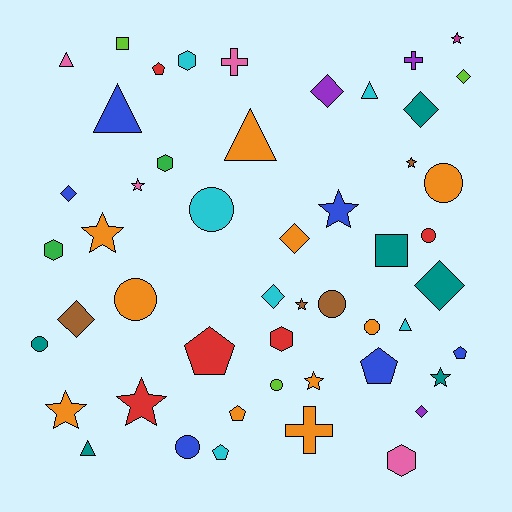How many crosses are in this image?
There are 3 crosses.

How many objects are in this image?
There are 50 objects.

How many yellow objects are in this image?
There are no yellow objects.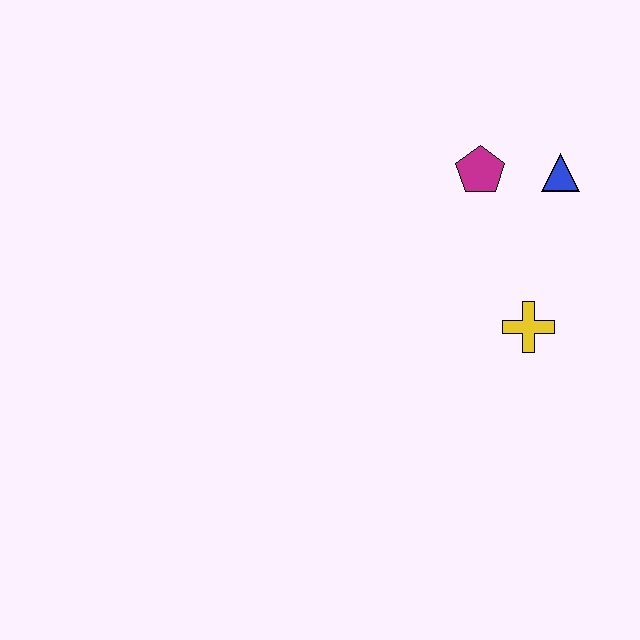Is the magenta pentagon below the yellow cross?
No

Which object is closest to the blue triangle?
The magenta pentagon is closest to the blue triangle.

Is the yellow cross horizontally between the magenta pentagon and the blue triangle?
Yes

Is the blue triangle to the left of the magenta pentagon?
No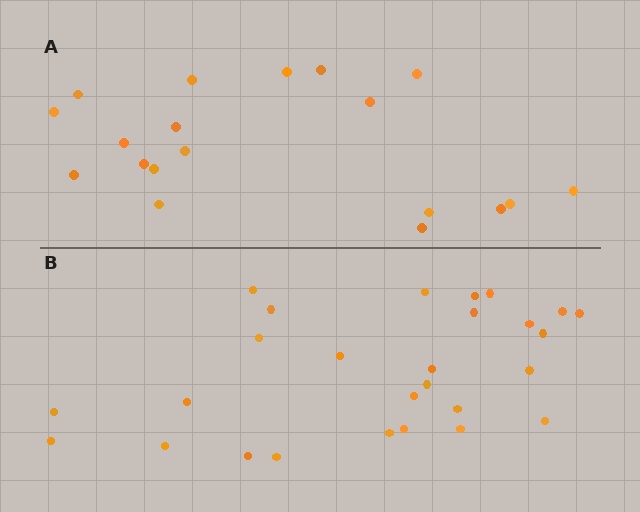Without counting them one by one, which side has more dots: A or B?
Region B (the bottom region) has more dots.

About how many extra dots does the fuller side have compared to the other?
Region B has roughly 8 or so more dots than region A.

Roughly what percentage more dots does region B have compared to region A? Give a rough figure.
About 40% more.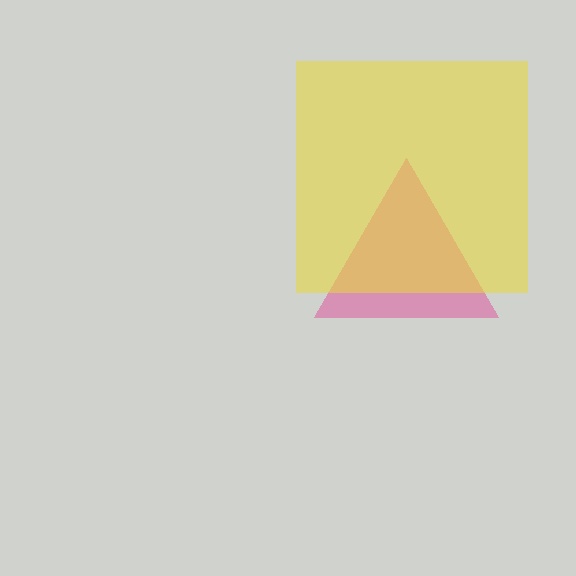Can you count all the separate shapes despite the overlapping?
Yes, there are 2 separate shapes.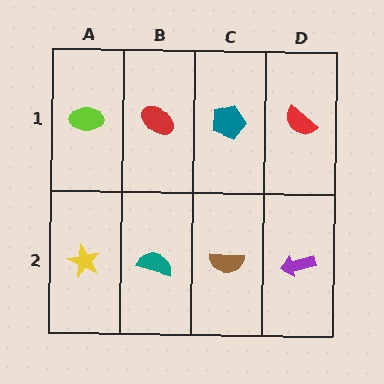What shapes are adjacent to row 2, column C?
A teal pentagon (row 1, column C), a teal semicircle (row 2, column B), a purple arrow (row 2, column D).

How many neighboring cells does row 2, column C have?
3.